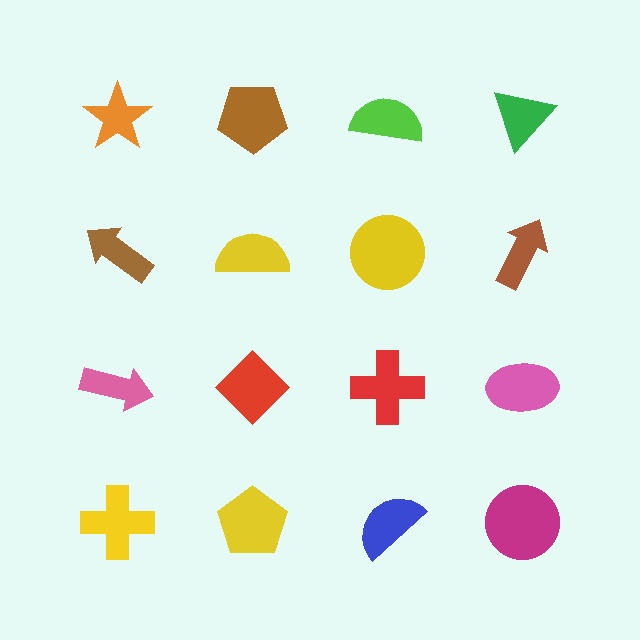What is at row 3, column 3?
A red cross.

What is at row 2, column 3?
A yellow circle.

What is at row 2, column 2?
A yellow semicircle.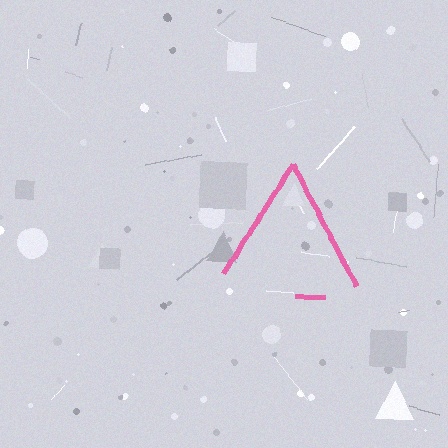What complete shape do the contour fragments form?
The contour fragments form a triangle.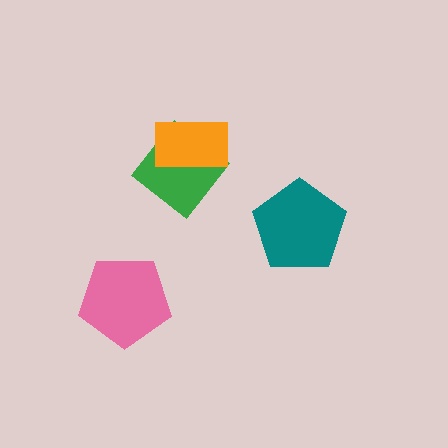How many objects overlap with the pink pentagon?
0 objects overlap with the pink pentagon.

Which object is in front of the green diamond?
The orange rectangle is in front of the green diamond.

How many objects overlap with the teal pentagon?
0 objects overlap with the teal pentagon.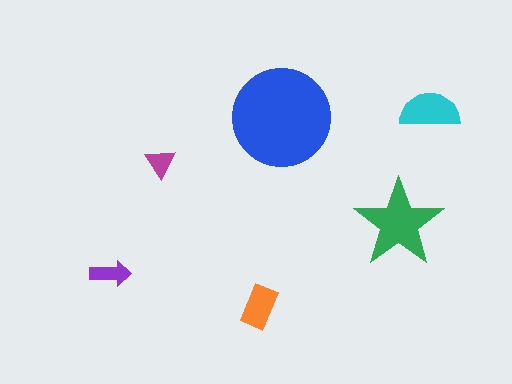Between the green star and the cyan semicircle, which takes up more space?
The green star.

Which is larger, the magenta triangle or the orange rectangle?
The orange rectangle.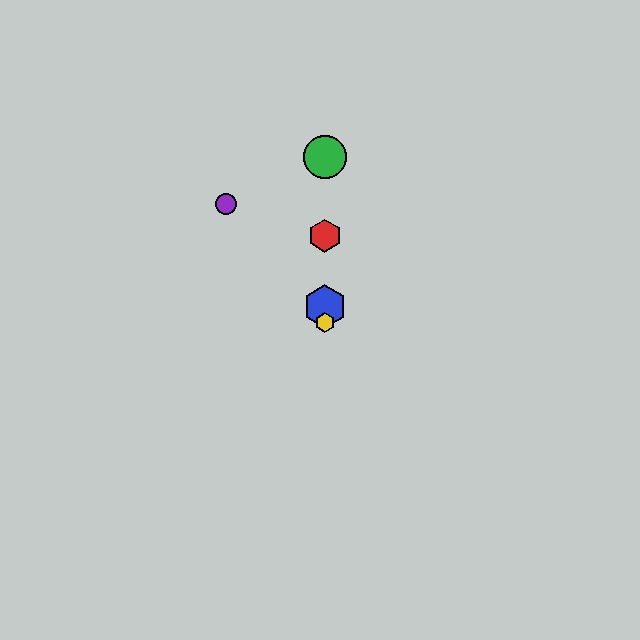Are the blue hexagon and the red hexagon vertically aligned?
Yes, both are at x≈325.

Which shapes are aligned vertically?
The red hexagon, the blue hexagon, the green circle, the yellow hexagon are aligned vertically.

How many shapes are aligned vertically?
4 shapes (the red hexagon, the blue hexagon, the green circle, the yellow hexagon) are aligned vertically.